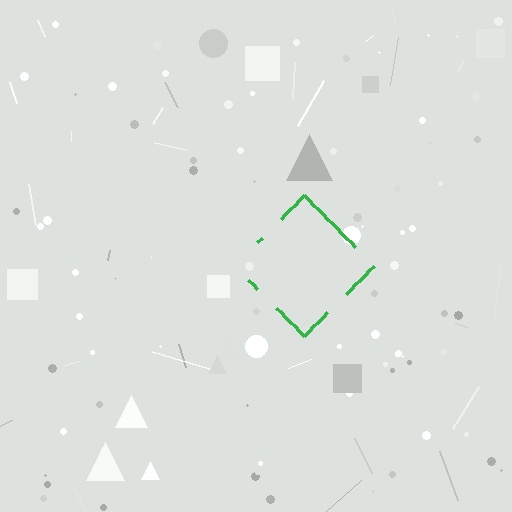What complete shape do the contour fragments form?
The contour fragments form a diamond.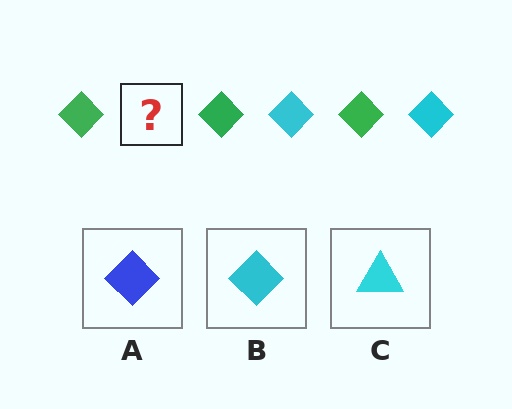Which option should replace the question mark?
Option B.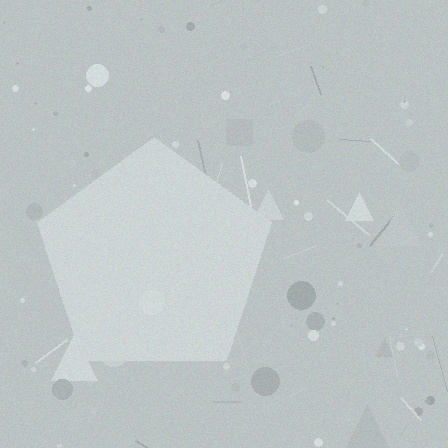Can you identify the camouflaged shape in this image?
The camouflaged shape is a pentagon.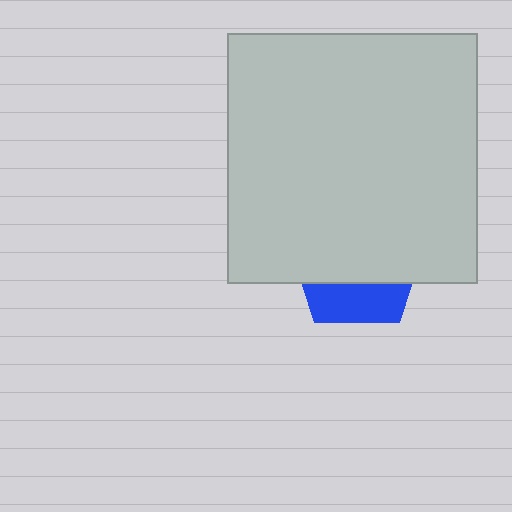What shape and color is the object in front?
The object in front is a light gray square.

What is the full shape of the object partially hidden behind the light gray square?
The partially hidden object is a blue pentagon.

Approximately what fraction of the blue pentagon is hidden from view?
Roughly 69% of the blue pentagon is hidden behind the light gray square.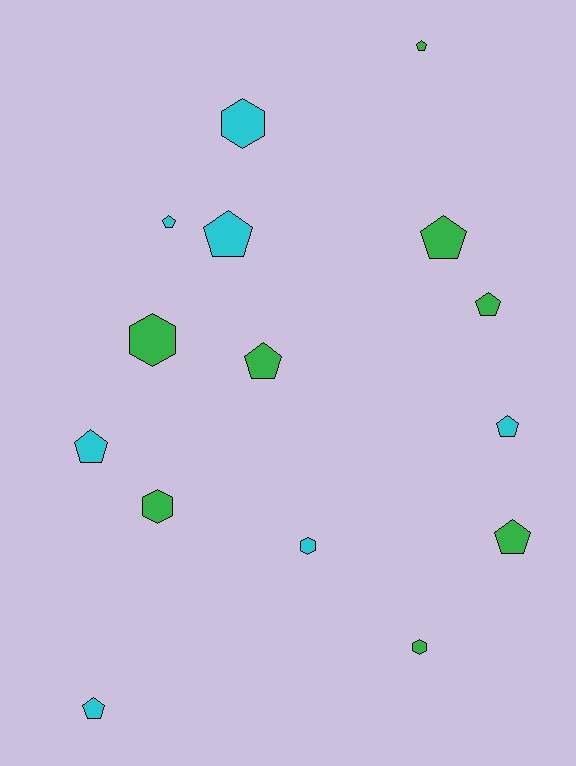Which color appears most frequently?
Green, with 8 objects.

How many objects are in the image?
There are 15 objects.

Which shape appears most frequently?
Pentagon, with 10 objects.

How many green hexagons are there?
There are 3 green hexagons.